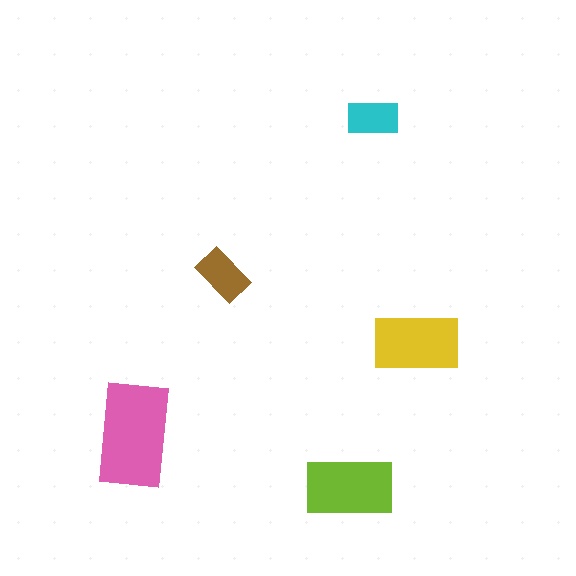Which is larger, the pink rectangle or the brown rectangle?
The pink one.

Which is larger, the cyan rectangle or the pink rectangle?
The pink one.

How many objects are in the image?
There are 5 objects in the image.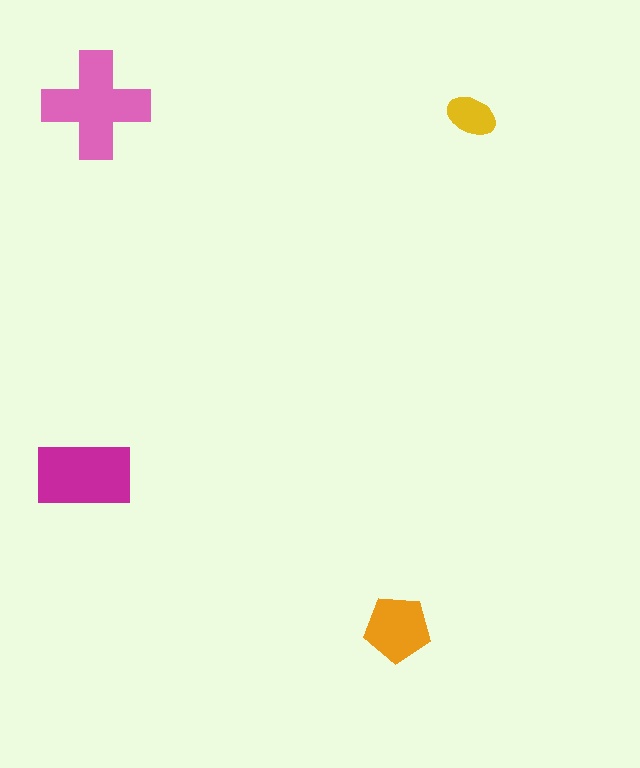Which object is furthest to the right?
The yellow ellipse is rightmost.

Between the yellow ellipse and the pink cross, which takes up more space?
The pink cross.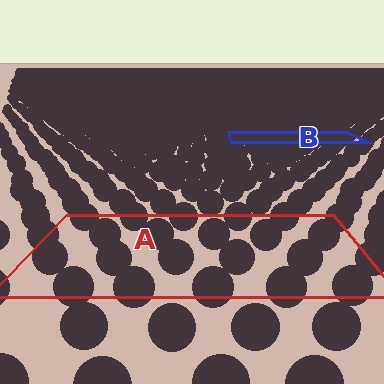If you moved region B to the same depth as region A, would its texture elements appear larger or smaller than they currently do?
They would appear larger. At a closer depth, the same texture elements are projected at a bigger on-screen size.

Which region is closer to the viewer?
Region A is closer. The texture elements there are larger and more spread out.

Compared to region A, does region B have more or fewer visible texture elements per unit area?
Region B has more texture elements per unit area — they are packed more densely because it is farther away.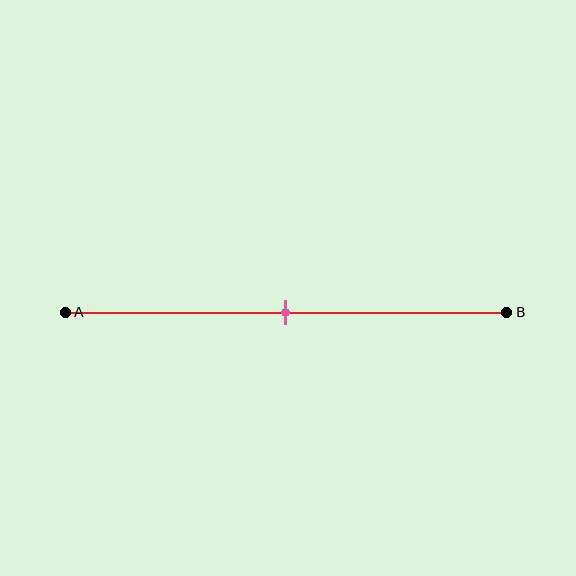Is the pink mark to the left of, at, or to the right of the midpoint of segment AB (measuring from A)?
The pink mark is approximately at the midpoint of segment AB.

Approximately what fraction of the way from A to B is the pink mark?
The pink mark is approximately 50% of the way from A to B.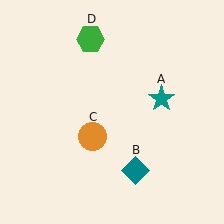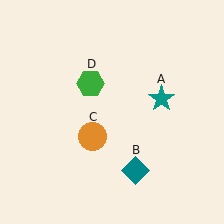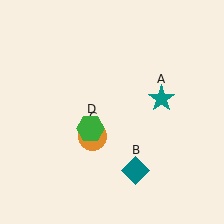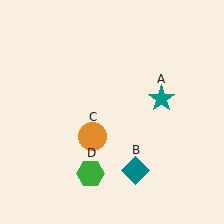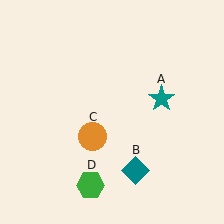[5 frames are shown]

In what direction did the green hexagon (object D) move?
The green hexagon (object D) moved down.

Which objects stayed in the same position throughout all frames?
Teal star (object A) and teal diamond (object B) and orange circle (object C) remained stationary.